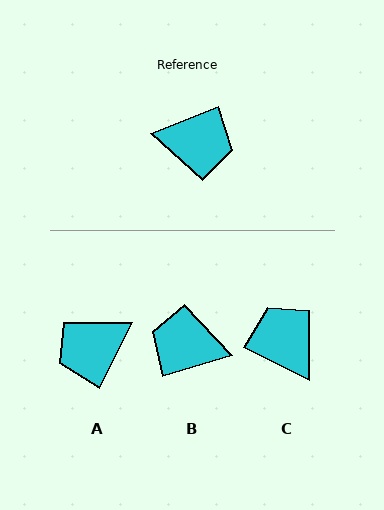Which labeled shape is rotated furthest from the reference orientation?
B, about 175 degrees away.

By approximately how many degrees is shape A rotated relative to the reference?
Approximately 139 degrees clockwise.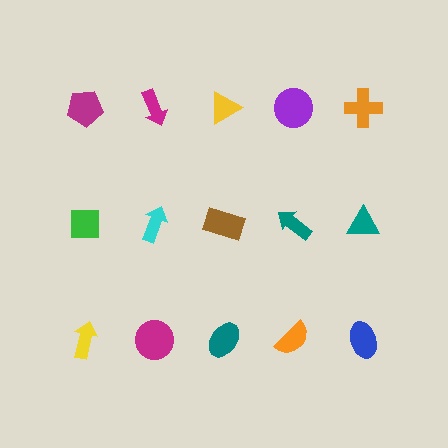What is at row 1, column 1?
A magenta pentagon.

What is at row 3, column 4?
An orange semicircle.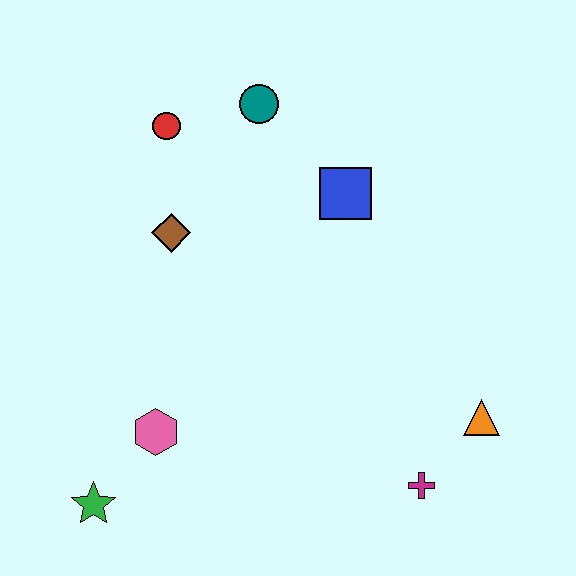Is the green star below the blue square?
Yes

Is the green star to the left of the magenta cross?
Yes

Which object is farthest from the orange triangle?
The red circle is farthest from the orange triangle.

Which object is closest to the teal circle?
The red circle is closest to the teal circle.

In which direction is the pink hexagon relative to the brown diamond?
The pink hexagon is below the brown diamond.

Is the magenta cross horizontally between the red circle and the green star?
No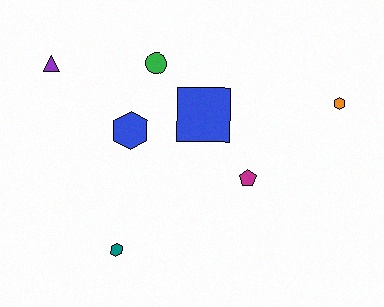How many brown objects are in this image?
There are no brown objects.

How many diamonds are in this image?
There are no diamonds.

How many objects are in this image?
There are 7 objects.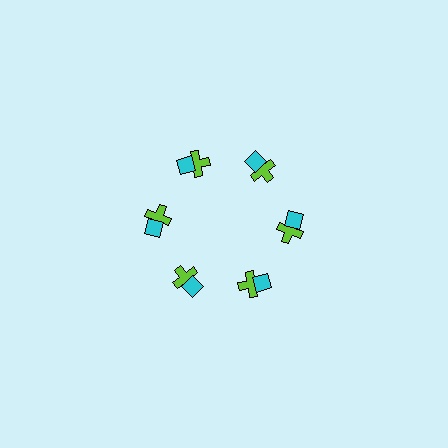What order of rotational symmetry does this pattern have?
This pattern has 6-fold rotational symmetry.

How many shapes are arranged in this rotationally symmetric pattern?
There are 12 shapes, arranged in 6 groups of 2.